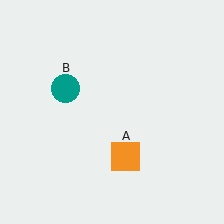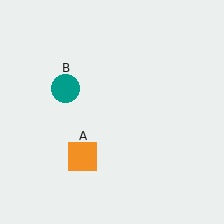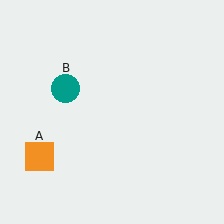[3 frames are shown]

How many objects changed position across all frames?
1 object changed position: orange square (object A).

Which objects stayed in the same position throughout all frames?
Teal circle (object B) remained stationary.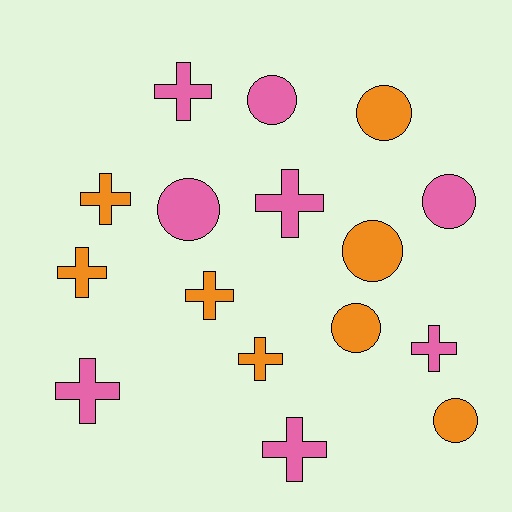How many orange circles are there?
There are 4 orange circles.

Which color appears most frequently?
Pink, with 8 objects.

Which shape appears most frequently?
Cross, with 9 objects.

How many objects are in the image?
There are 16 objects.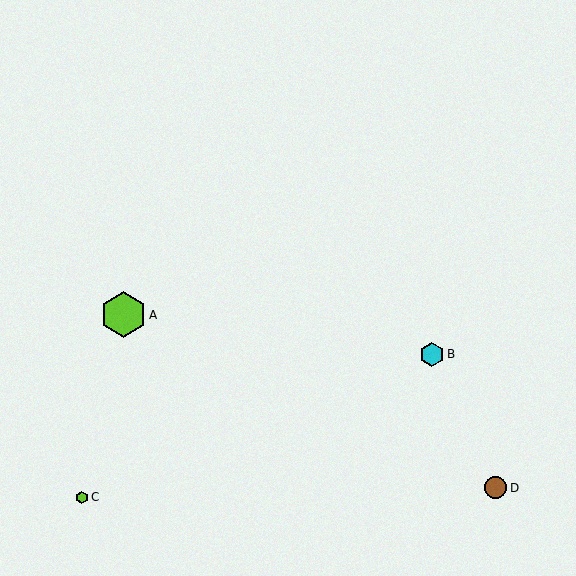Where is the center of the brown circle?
The center of the brown circle is at (496, 488).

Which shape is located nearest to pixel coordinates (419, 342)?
The cyan hexagon (labeled B) at (432, 354) is nearest to that location.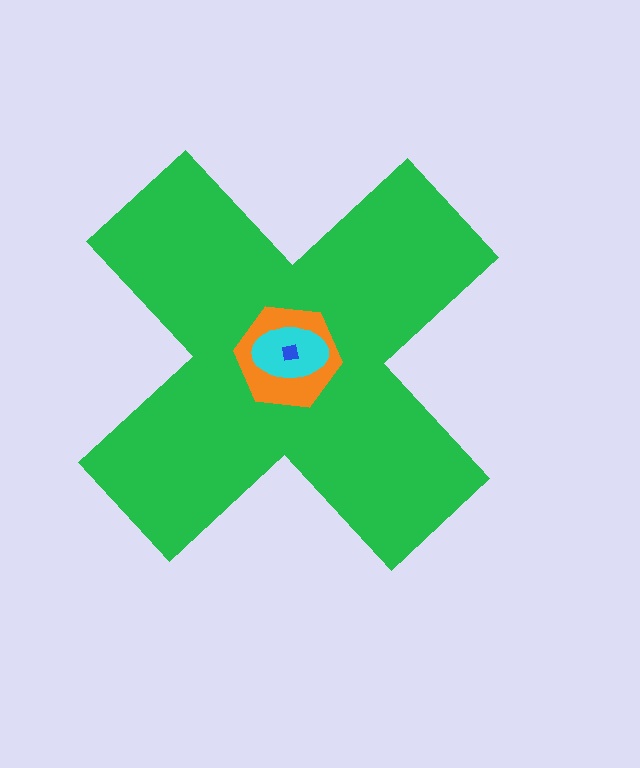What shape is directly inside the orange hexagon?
The cyan ellipse.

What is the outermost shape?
The green cross.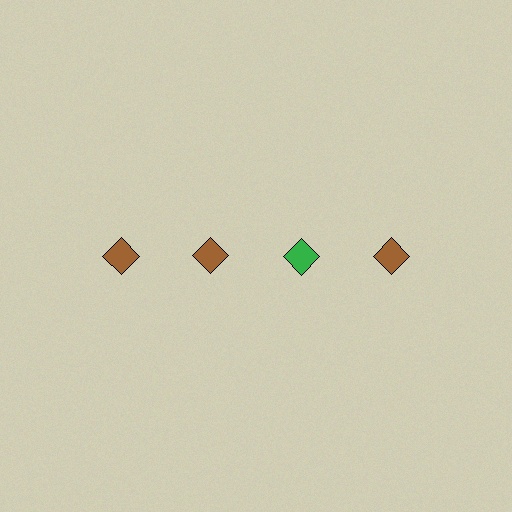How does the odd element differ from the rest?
It has a different color: green instead of brown.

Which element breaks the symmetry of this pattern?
The green diamond in the top row, center column breaks the symmetry. All other shapes are brown diamonds.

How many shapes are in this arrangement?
There are 4 shapes arranged in a grid pattern.